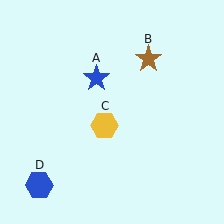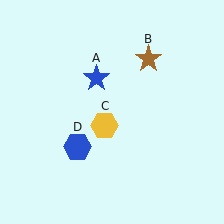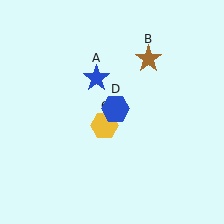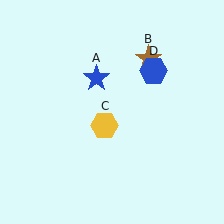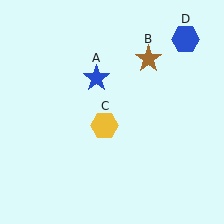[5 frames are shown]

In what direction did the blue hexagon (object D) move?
The blue hexagon (object D) moved up and to the right.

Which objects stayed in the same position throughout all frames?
Blue star (object A) and brown star (object B) and yellow hexagon (object C) remained stationary.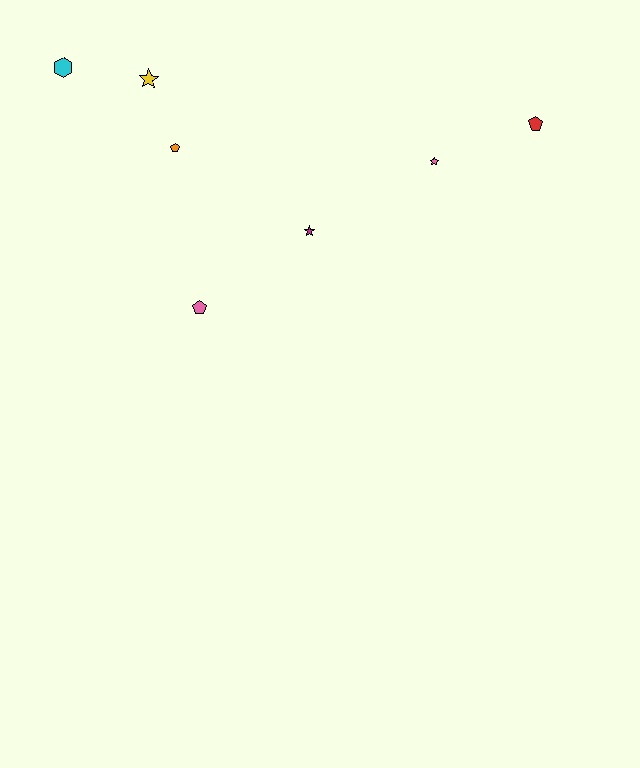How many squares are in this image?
There are no squares.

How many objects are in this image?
There are 7 objects.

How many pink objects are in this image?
There are 2 pink objects.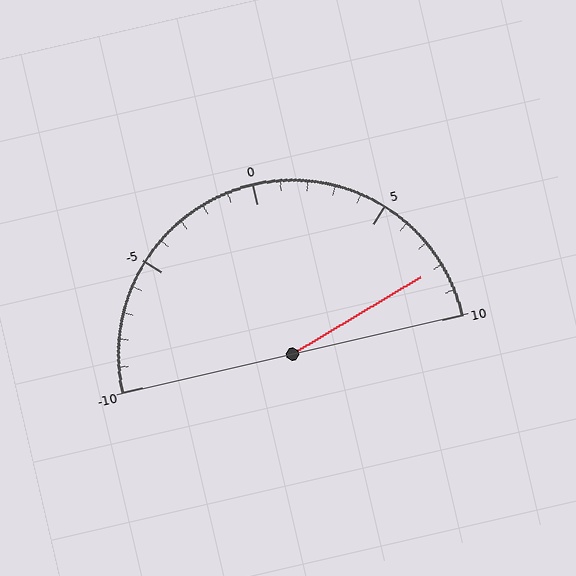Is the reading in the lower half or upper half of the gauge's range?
The reading is in the upper half of the range (-10 to 10).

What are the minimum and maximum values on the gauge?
The gauge ranges from -10 to 10.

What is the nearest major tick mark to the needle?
The nearest major tick mark is 10.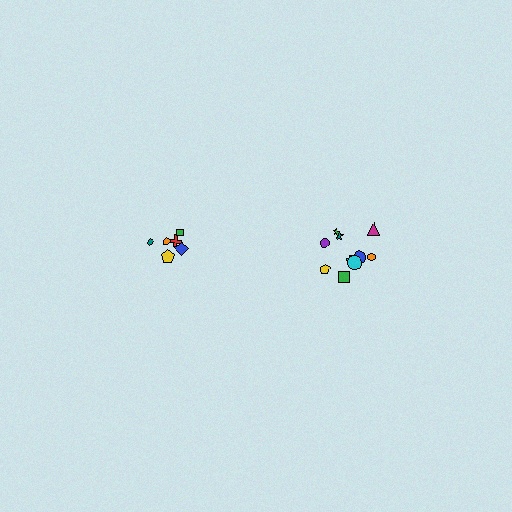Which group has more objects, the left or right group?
The right group.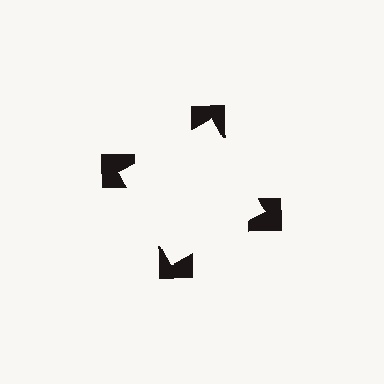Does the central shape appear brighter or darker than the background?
It typically appears slightly brighter than the background, even though no actual brightness change is drawn.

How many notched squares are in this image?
There are 4 — one at each vertex of the illusory square.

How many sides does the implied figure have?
4 sides.